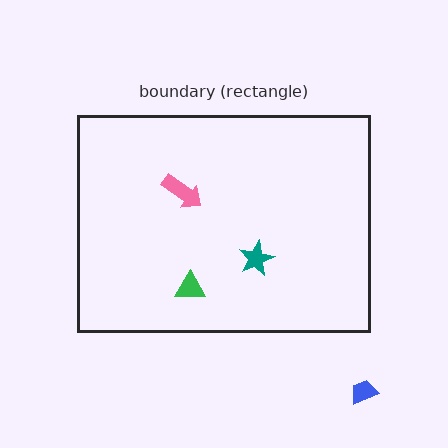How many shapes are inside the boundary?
3 inside, 1 outside.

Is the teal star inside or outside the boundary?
Inside.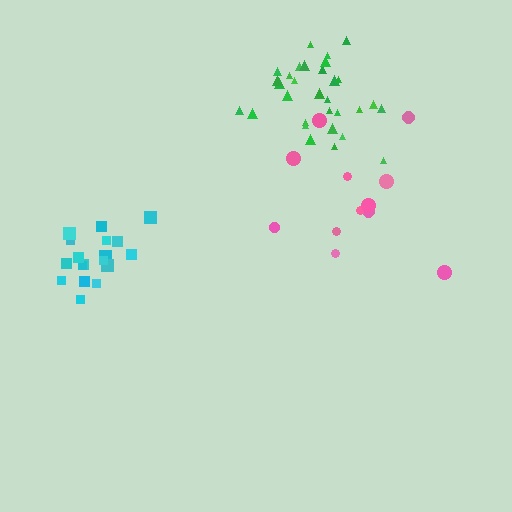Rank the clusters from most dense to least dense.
cyan, green, pink.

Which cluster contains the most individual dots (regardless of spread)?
Green (31).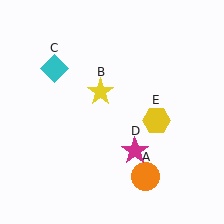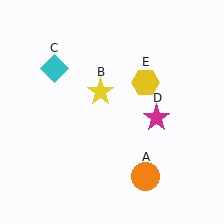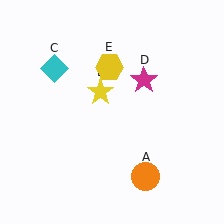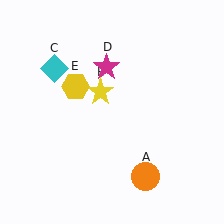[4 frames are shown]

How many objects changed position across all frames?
2 objects changed position: magenta star (object D), yellow hexagon (object E).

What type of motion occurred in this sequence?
The magenta star (object D), yellow hexagon (object E) rotated counterclockwise around the center of the scene.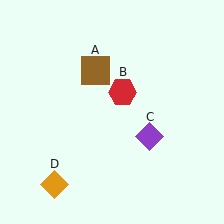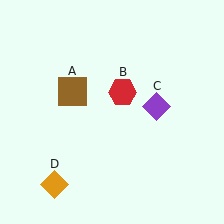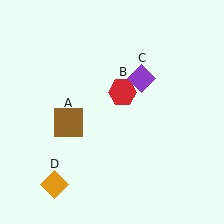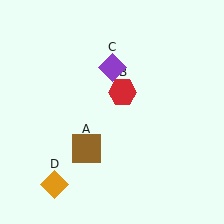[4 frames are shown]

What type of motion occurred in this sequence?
The brown square (object A), purple diamond (object C) rotated counterclockwise around the center of the scene.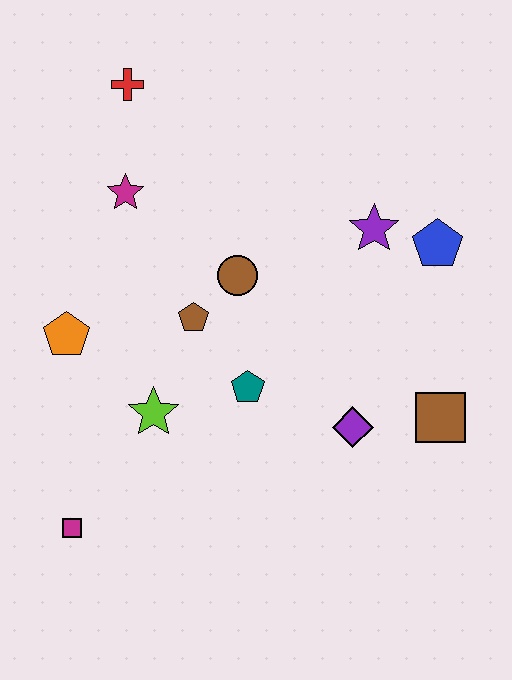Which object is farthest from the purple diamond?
The red cross is farthest from the purple diamond.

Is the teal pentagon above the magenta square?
Yes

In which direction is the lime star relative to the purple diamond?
The lime star is to the left of the purple diamond.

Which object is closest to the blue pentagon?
The purple star is closest to the blue pentagon.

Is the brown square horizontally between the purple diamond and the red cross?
No